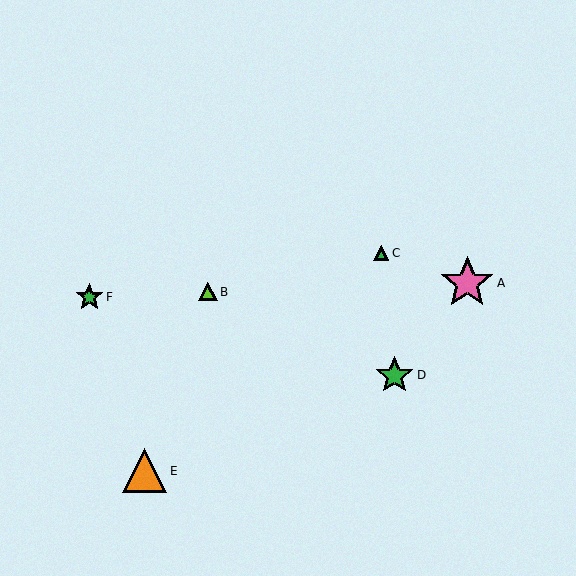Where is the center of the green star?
The center of the green star is at (89, 297).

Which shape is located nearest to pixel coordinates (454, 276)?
The pink star (labeled A) at (467, 283) is nearest to that location.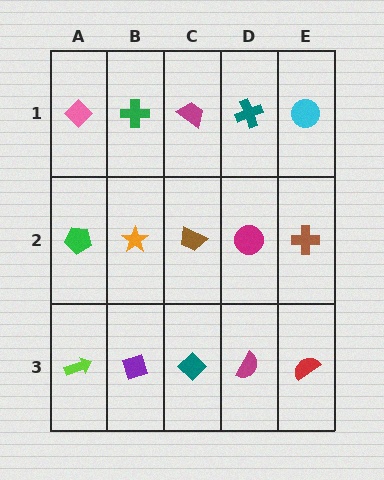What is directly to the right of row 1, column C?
A teal cross.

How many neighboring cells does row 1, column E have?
2.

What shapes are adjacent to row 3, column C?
A brown trapezoid (row 2, column C), a purple diamond (row 3, column B), a magenta semicircle (row 3, column D).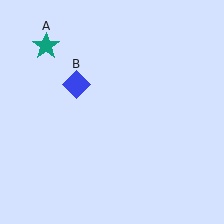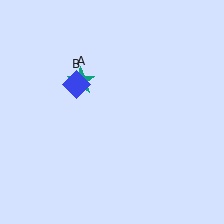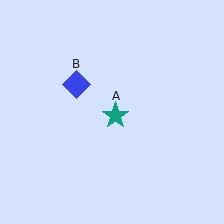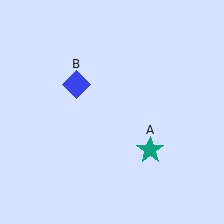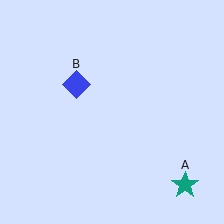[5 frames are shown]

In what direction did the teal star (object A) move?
The teal star (object A) moved down and to the right.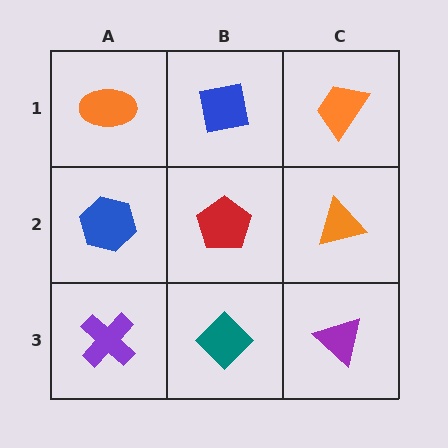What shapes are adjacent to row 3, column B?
A red pentagon (row 2, column B), a purple cross (row 3, column A), a purple triangle (row 3, column C).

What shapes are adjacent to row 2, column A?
An orange ellipse (row 1, column A), a purple cross (row 3, column A), a red pentagon (row 2, column B).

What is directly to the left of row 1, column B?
An orange ellipse.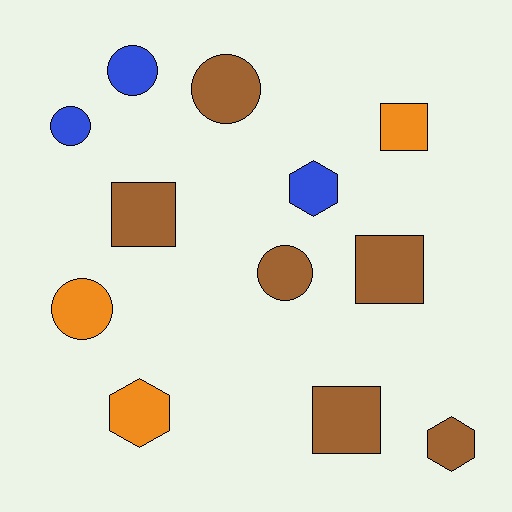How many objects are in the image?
There are 12 objects.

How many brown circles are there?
There are 2 brown circles.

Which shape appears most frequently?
Circle, with 5 objects.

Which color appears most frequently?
Brown, with 6 objects.